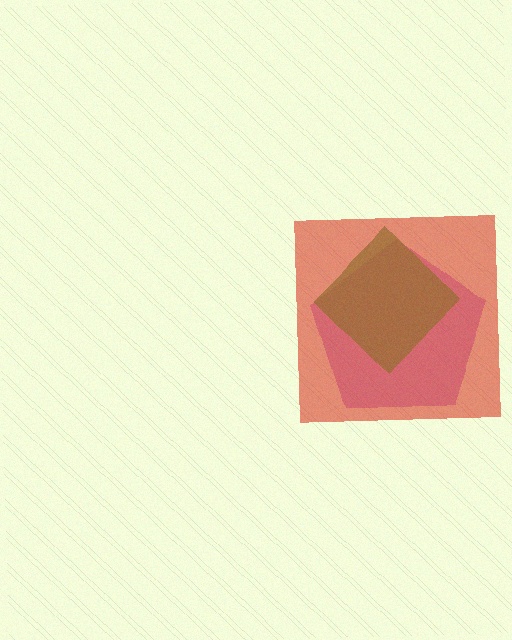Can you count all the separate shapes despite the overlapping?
Yes, there are 3 separate shapes.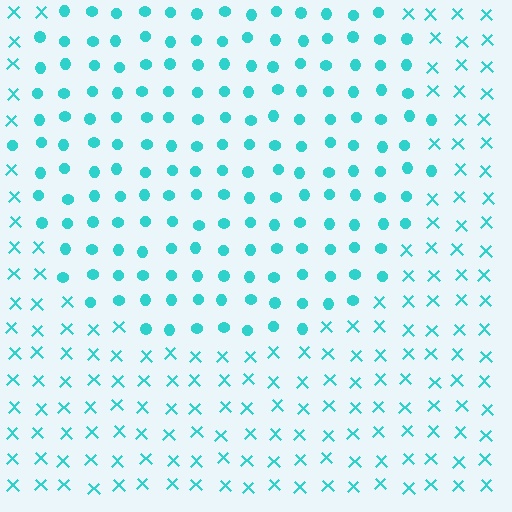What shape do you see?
I see a circle.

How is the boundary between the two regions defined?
The boundary is defined by a change in element shape: circles inside vs. X marks outside. All elements share the same color and spacing.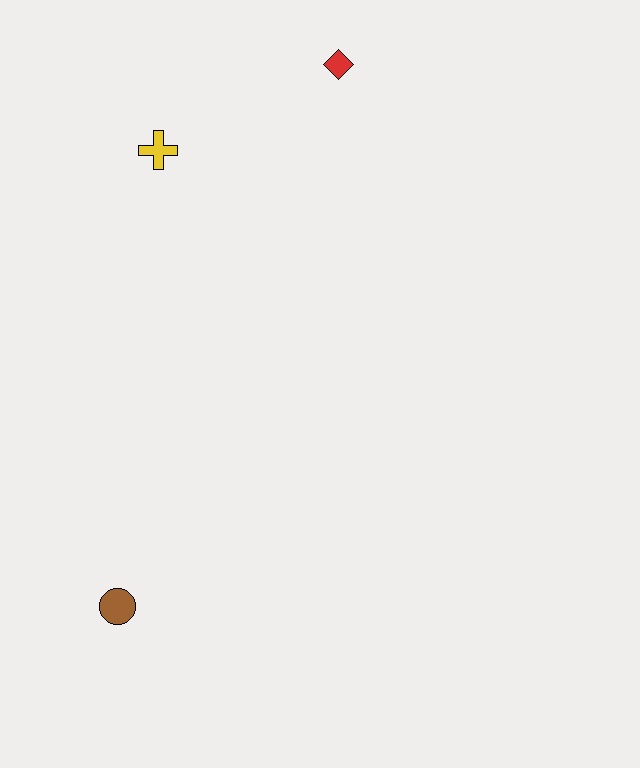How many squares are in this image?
There are no squares.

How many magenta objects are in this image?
There are no magenta objects.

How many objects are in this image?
There are 3 objects.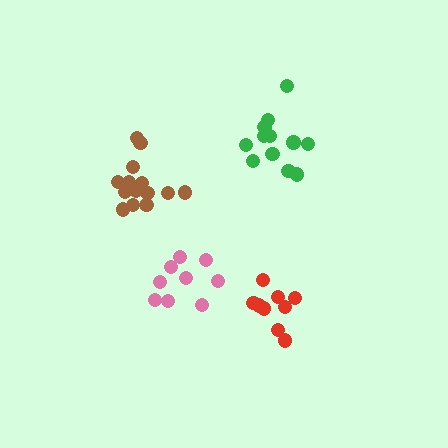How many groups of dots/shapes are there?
There are 4 groups.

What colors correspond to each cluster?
The clusters are colored: red, brown, green, pink.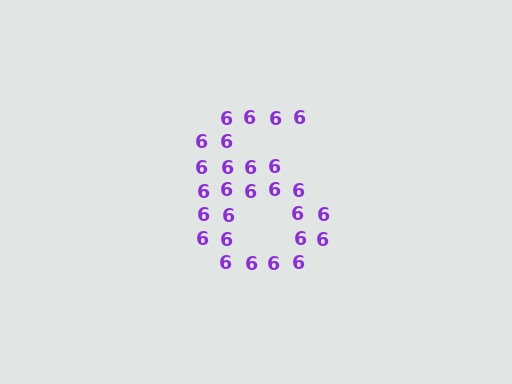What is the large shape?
The large shape is the digit 6.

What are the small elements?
The small elements are digit 6's.